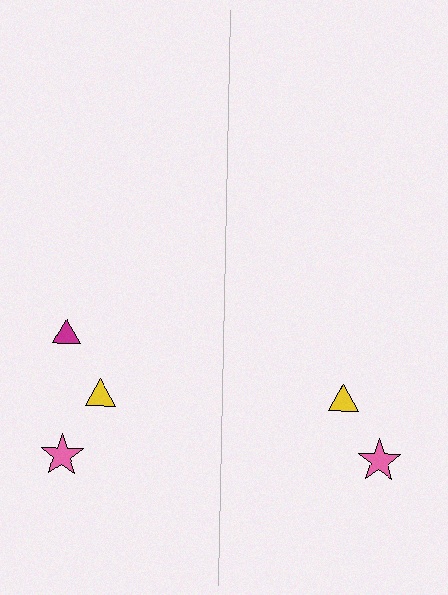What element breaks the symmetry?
A magenta triangle is missing from the right side.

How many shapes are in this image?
There are 5 shapes in this image.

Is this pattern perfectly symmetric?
No, the pattern is not perfectly symmetric. A magenta triangle is missing from the right side.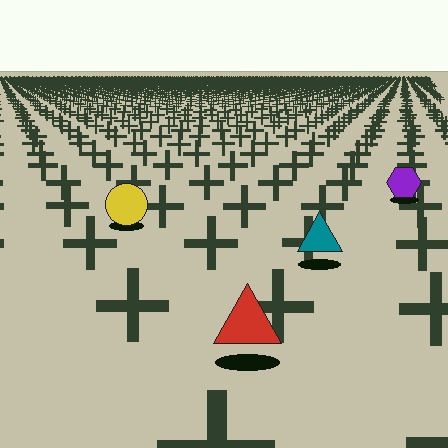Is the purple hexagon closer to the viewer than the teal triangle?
No. The teal triangle is closer — you can tell from the texture gradient: the ground texture is coarser near it.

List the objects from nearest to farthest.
From nearest to farthest: the red triangle, the teal triangle, the yellow circle, the purple hexagon.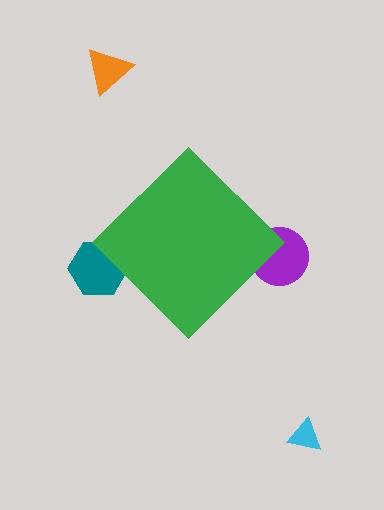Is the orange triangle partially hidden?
No, the orange triangle is fully visible.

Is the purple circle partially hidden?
Yes, the purple circle is partially hidden behind the green diamond.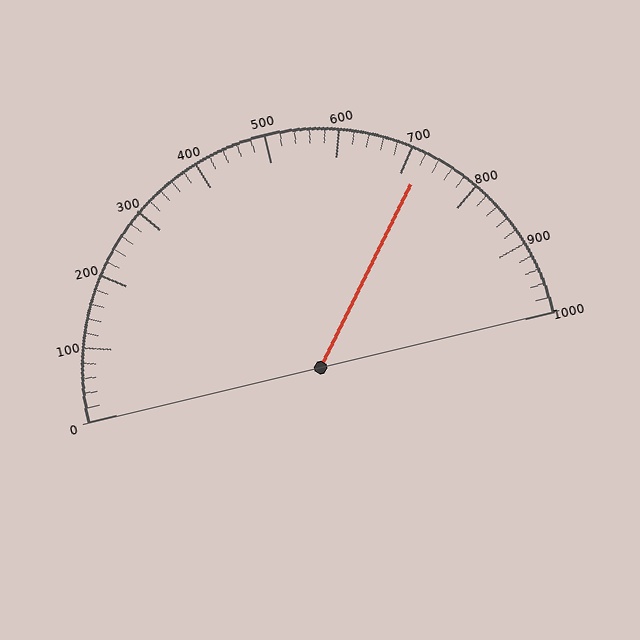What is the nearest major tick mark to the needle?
The nearest major tick mark is 700.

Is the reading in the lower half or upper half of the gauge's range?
The reading is in the upper half of the range (0 to 1000).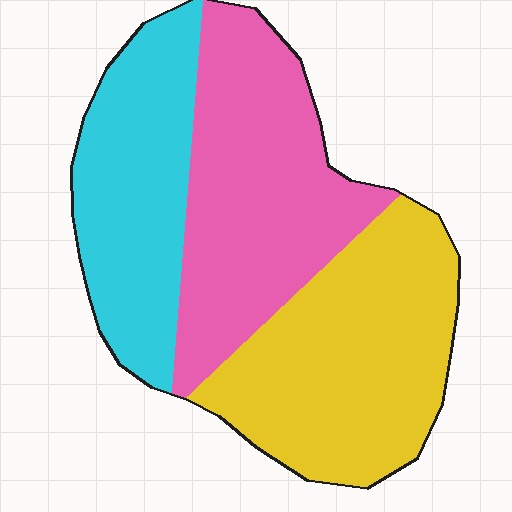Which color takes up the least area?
Cyan, at roughly 25%.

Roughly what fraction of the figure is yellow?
Yellow takes up between a quarter and a half of the figure.